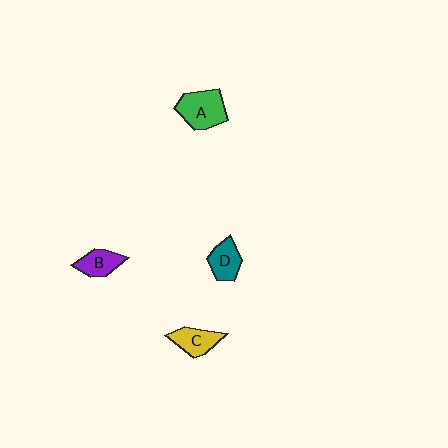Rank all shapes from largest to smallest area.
From largest to smallest: A (green), C (yellow), D (teal), B (purple).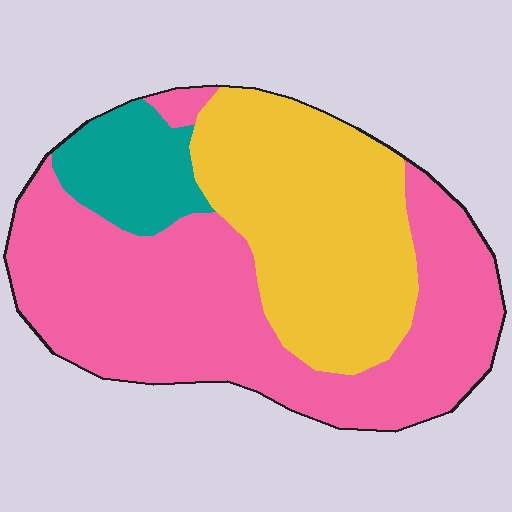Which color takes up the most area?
Pink, at roughly 55%.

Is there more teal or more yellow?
Yellow.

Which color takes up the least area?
Teal, at roughly 10%.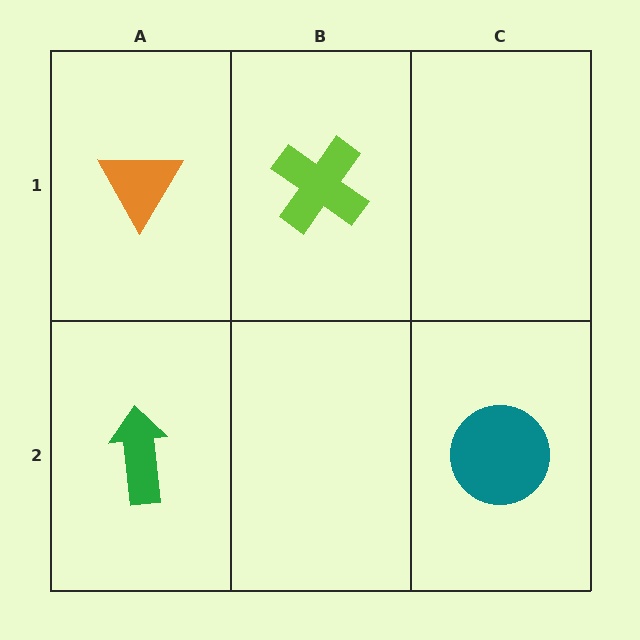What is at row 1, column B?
A lime cross.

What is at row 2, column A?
A green arrow.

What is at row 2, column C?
A teal circle.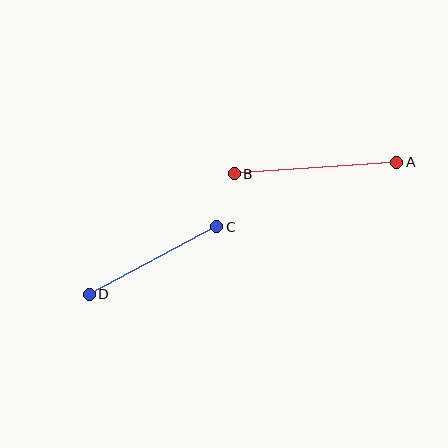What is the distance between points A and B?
The distance is approximately 163 pixels.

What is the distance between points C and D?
The distance is approximately 145 pixels.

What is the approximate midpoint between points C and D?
The midpoint is at approximately (153, 260) pixels.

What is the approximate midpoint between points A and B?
The midpoint is at approximately (316, 168) pixels.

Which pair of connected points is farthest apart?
Points A and B are farthest apart.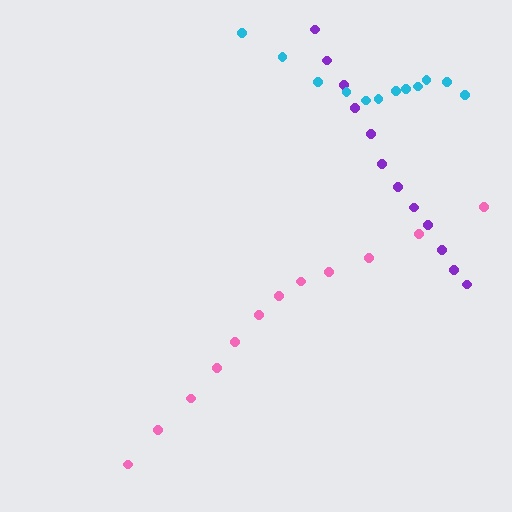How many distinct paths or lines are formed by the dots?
There are 3 distinct paths.